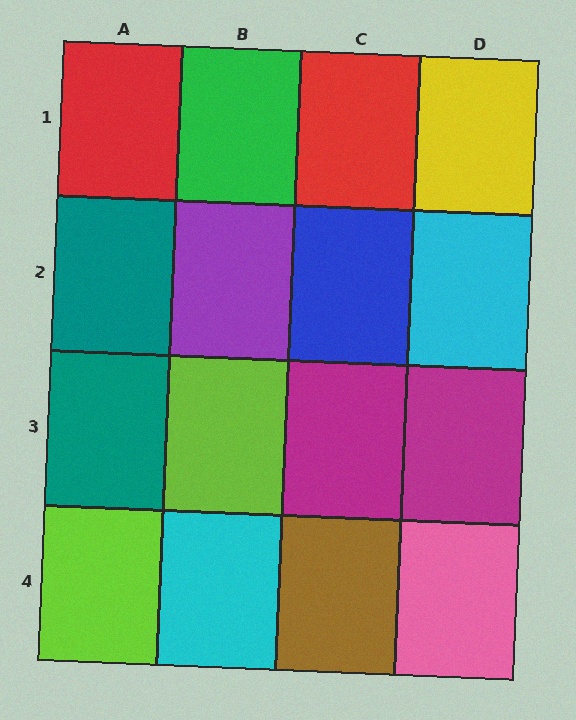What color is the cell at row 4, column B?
Cyan.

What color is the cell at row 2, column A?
Teal.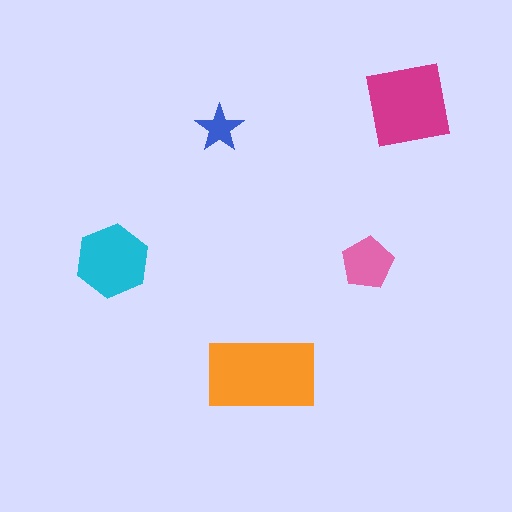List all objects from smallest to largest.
The blue star, the pink pentagon, the cyan hexagon, the magenta square, the orange rectangle.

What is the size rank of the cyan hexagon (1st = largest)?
3rd.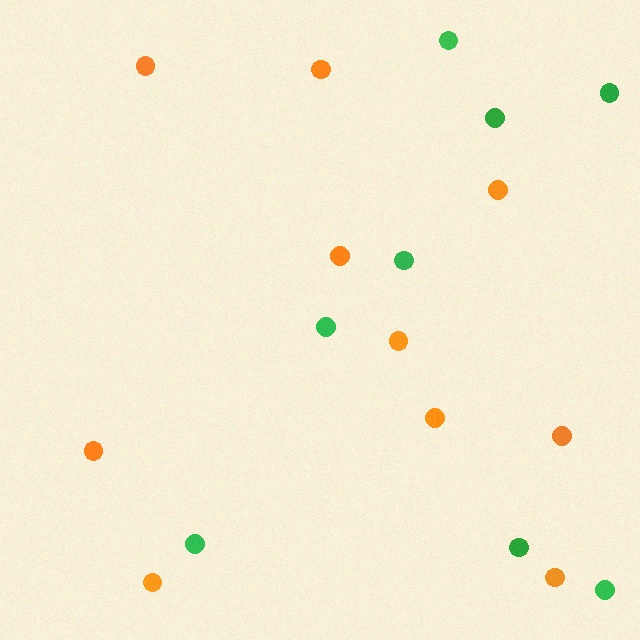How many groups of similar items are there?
There are 2 groups: one group of green circles (8) and one group of orange circles (10).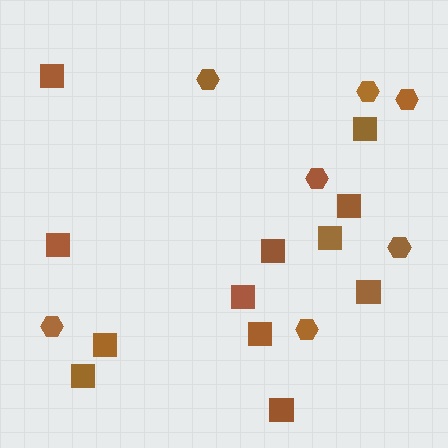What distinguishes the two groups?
There are 2 groups: one group of squares (12) and one group of hexagons (7).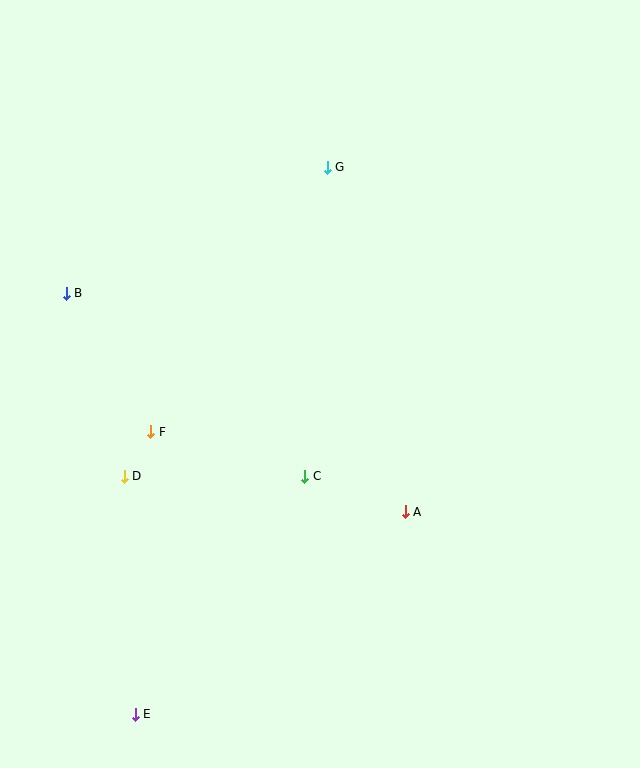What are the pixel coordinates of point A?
Point A is at (405, 512).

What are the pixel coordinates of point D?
Point D is at (124, 476).